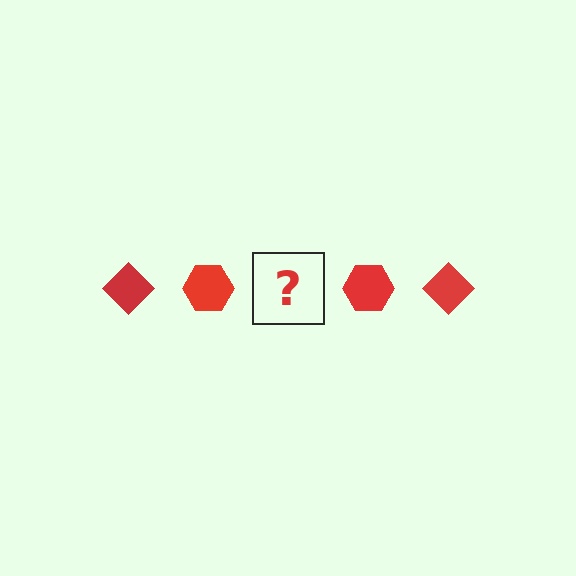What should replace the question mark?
The question mark should be replaced with a red diamond.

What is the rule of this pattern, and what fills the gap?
The rule is that the pattern cycles through diamond, hexagon shapes in red. The gap should be filled with a red diamond.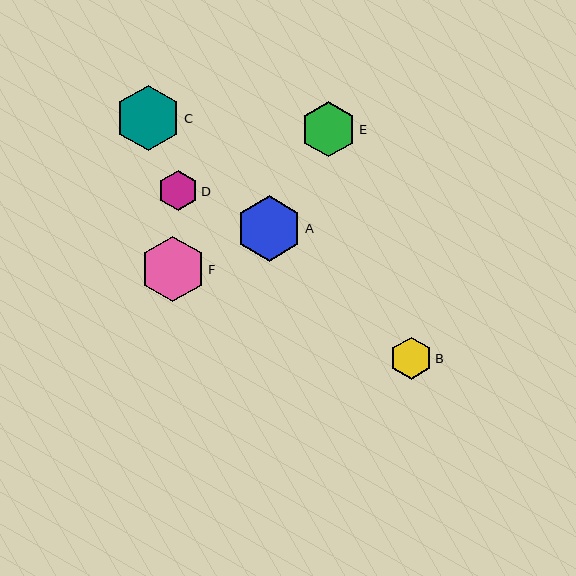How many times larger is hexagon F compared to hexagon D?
Hexagon F is approximately 1.6 times the size of hexagon D.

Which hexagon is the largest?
Hexagon C is the largest with a size of approximately 66 pixels.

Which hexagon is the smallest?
Hexagon D is the smallest with a size of approximately 40 pixels.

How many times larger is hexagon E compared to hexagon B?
Hexagon E is approximately 1.3 times the size of hexagon B.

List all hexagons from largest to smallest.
From largest to smallest: C, F, A, E, B, D.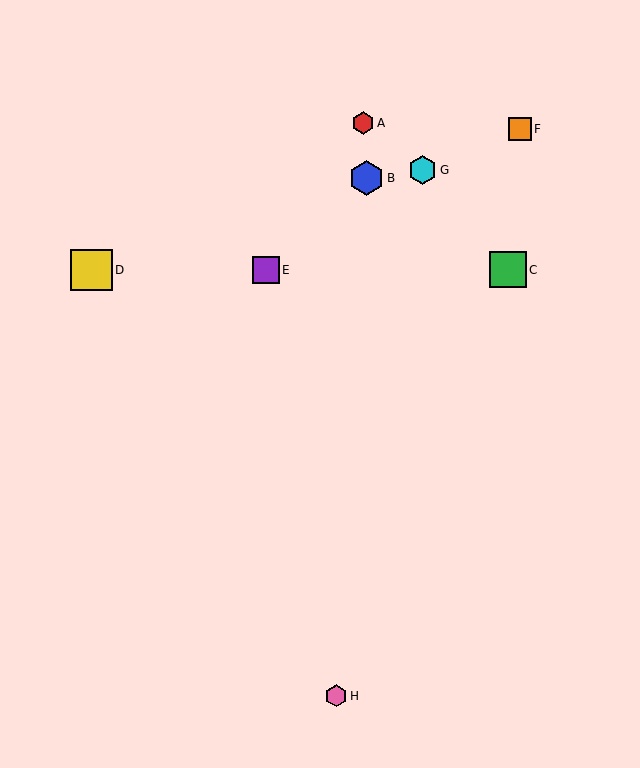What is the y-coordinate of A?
Object A is at y≈123.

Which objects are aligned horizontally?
Objects C, D, E are aligned horizontally.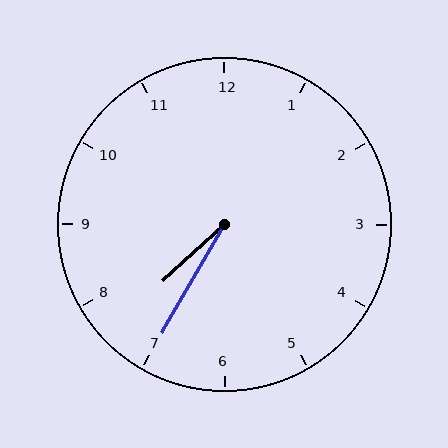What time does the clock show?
7:35.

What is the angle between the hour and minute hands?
Approximately 18 degrees.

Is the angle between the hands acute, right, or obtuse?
It is acute.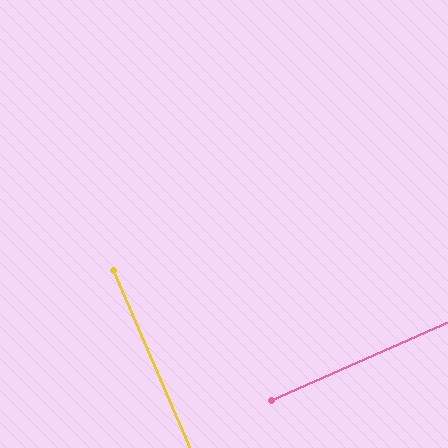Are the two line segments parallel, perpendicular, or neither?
Perpendicular — they meet at approximately 90°.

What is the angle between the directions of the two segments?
Approximately 90 degrees.